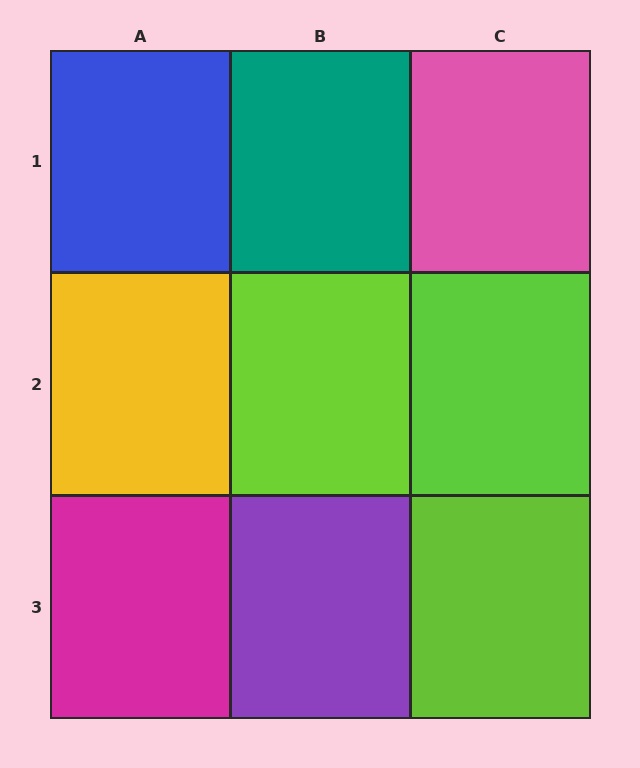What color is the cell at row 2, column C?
Lime.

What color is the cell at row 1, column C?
Pink.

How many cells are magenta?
1 cell is magenta.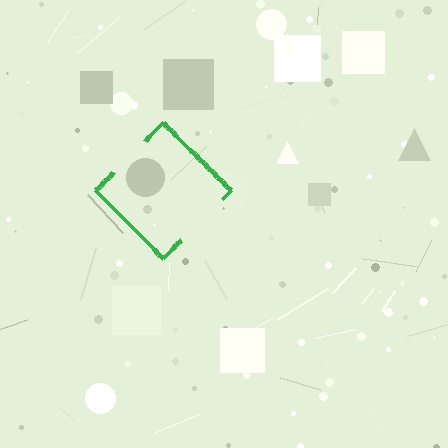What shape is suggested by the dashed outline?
The dashed outline suggests a diamond.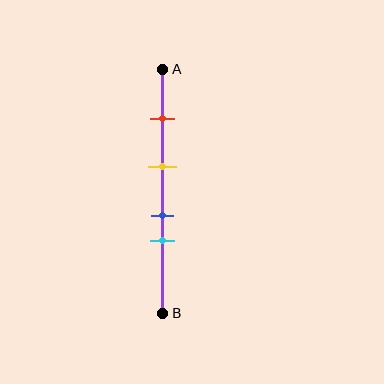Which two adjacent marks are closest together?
The blue and cyan marks are the closest adjacent pair.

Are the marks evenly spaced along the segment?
No, the marks are not evenly spaced.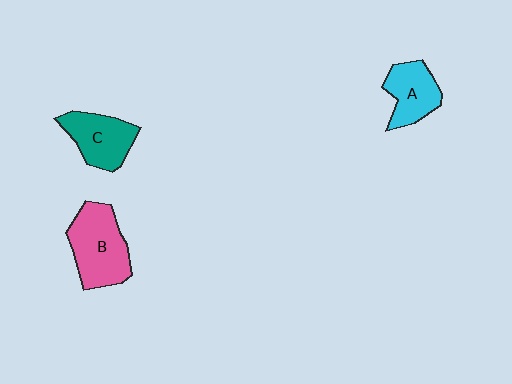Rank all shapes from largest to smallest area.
From largest to smallest: B (pink), C (teal), A (cyan).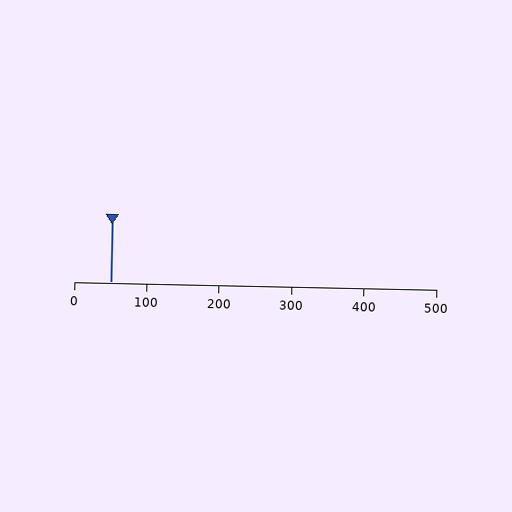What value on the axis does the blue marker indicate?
The marker indicates approximately 50.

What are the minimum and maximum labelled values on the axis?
The axis runs from 0 to 500.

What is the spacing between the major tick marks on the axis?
The major ticks are spaced 100 apart.